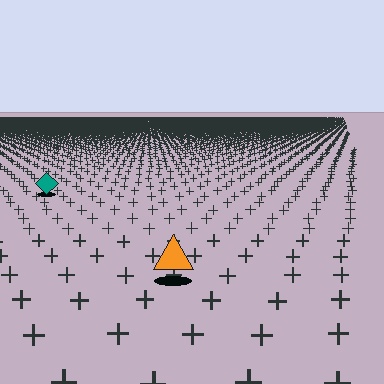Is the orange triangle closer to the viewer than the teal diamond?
Yes. The orange triangle is closer — you can tell from the texture gradient: the ground texture is coarser near it.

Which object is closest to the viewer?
The orange triangle is closest. The texture marks near it are larger and more spread out.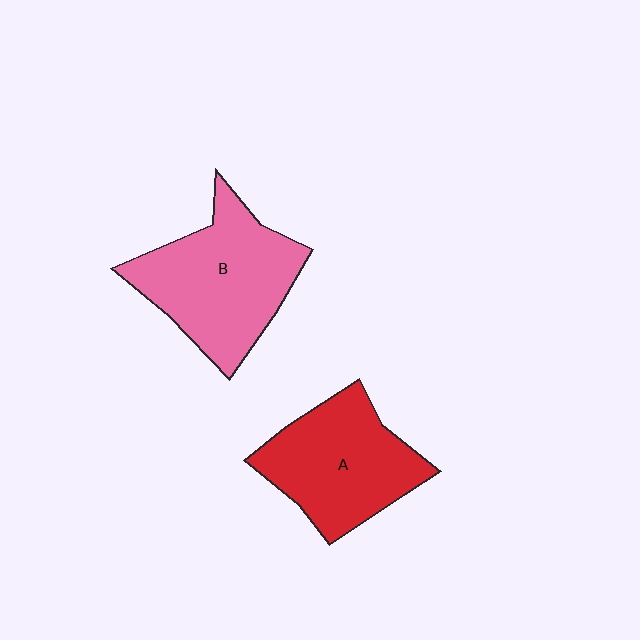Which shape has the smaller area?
Shape A (red).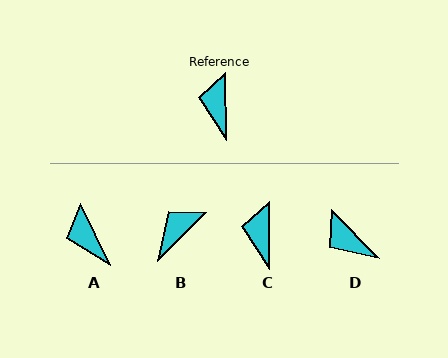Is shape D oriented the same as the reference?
No, it is off by about 44 degrees.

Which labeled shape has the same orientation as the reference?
C.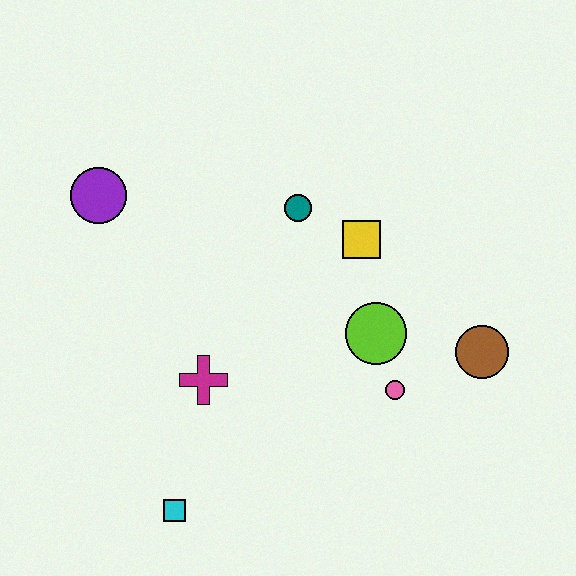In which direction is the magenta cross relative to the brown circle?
The magenta cross is to the left of the brown circle.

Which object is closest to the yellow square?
The teal circle is closest to the yellow square.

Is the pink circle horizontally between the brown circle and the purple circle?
Yes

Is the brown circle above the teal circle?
No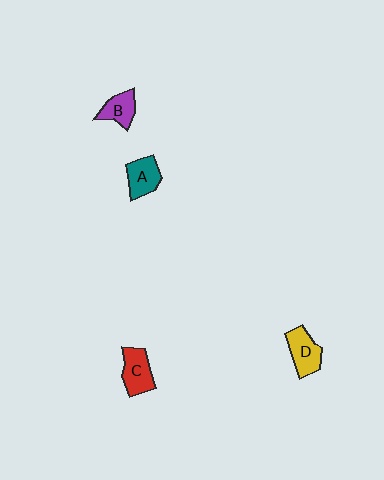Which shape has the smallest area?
Shape B (purple).